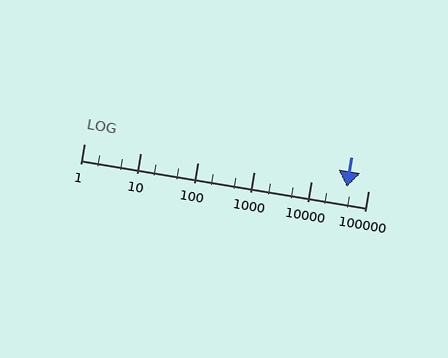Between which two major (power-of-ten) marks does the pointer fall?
The pointer is between 10000 and 100000.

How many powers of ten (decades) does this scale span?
The scale spans 5 decades, from 1 to 100000.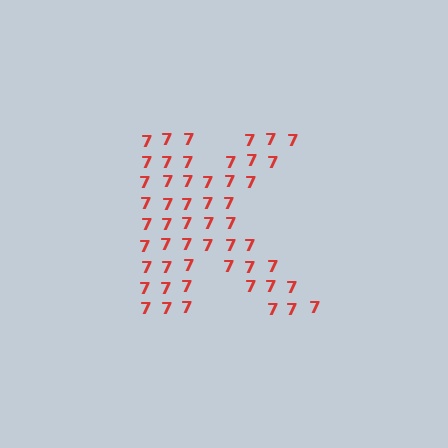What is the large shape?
The large shape is the letter K.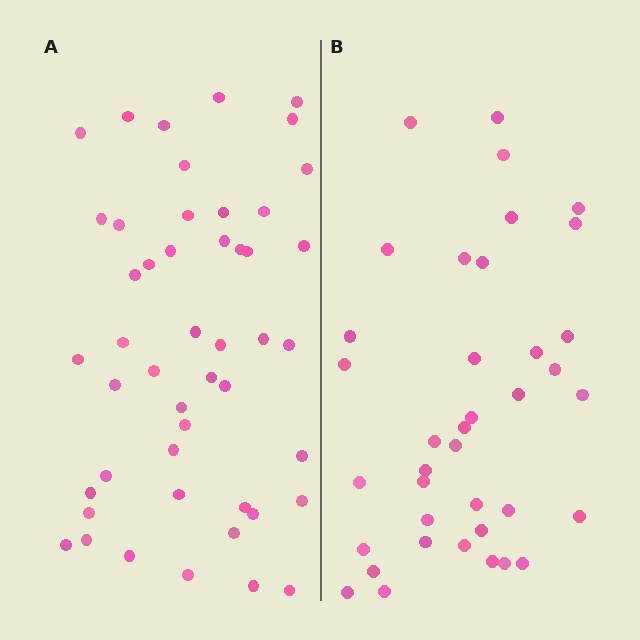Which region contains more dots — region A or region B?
Region A (the left region) has more dots.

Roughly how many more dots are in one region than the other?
Region A has roughly 10 or so more dots than region B.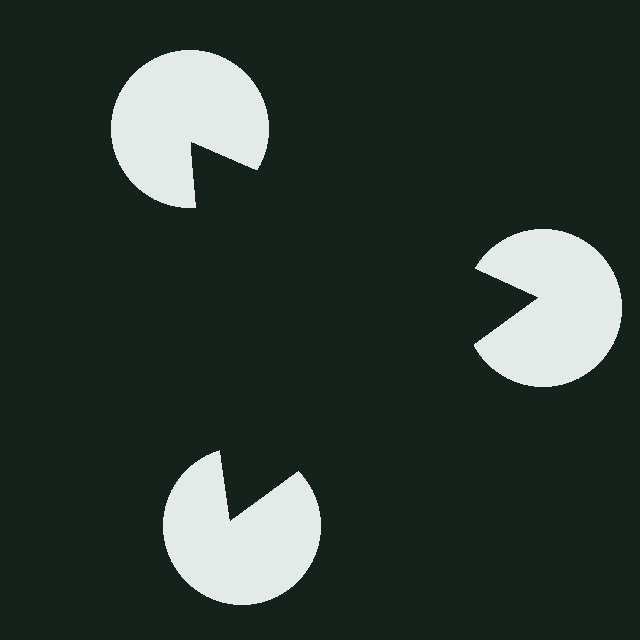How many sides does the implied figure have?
3 sides.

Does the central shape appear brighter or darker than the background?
It typically appears slightly darker than the background, even though no actual brightness change is drawn.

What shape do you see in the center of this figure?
An illusory triangle — its edges are inferred from the aligned wedge cuts in the pac-man discs, not physically drawn.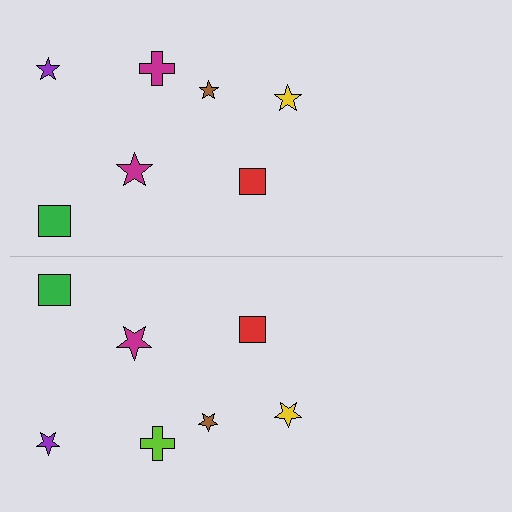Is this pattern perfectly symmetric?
No, the pattern is not perfectly symmetric. The lime cross on the bottom side breaks the symmetry — its mirror counterpart is magenta.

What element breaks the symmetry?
The lime cross on the bottom side breaks the symmetry — its mirror counterpart is magenta.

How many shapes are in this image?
There are 14 shapes in this image.